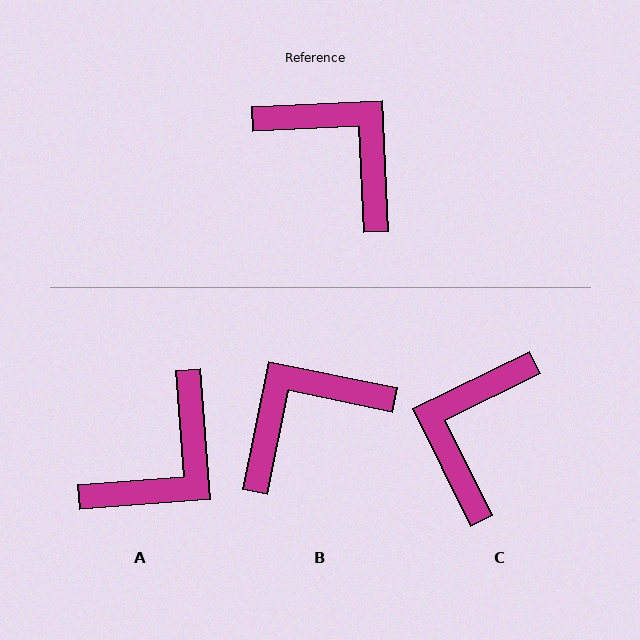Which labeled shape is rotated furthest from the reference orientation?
C, about 114 degrees away.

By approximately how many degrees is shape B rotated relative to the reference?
Approximately 76 degrees counter-clockwise.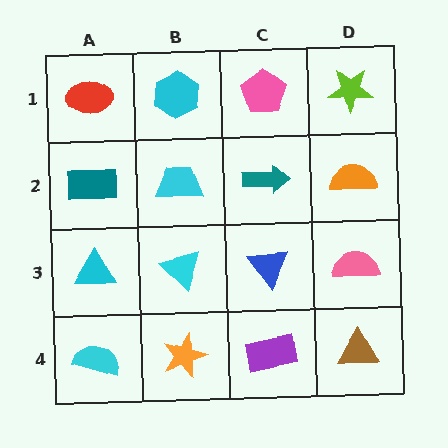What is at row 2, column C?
A teal arrow.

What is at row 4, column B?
An orange star.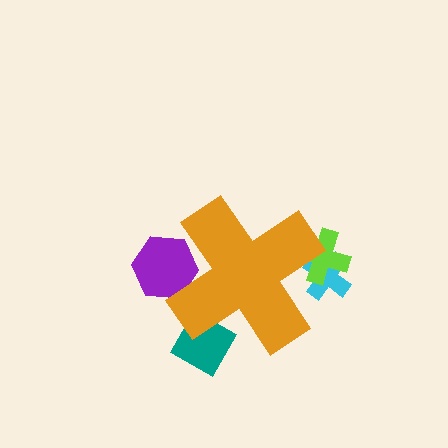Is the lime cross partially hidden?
Yes, the lime cross is partially hidden behind the orange cross.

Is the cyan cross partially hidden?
Yes, the cyan cross is partially hidden behind the orange cross.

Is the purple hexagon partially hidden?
Yes, the purple hexagon is partially hidden behind the orange cross.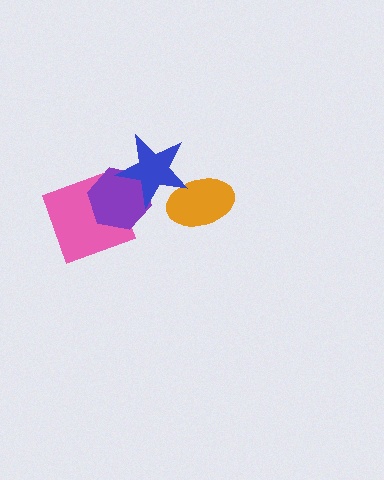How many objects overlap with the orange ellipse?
1 object overlaps with the orange ellipse.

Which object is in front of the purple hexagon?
The blue star is in front of the purple hexagon.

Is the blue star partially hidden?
No, no other shape covers it.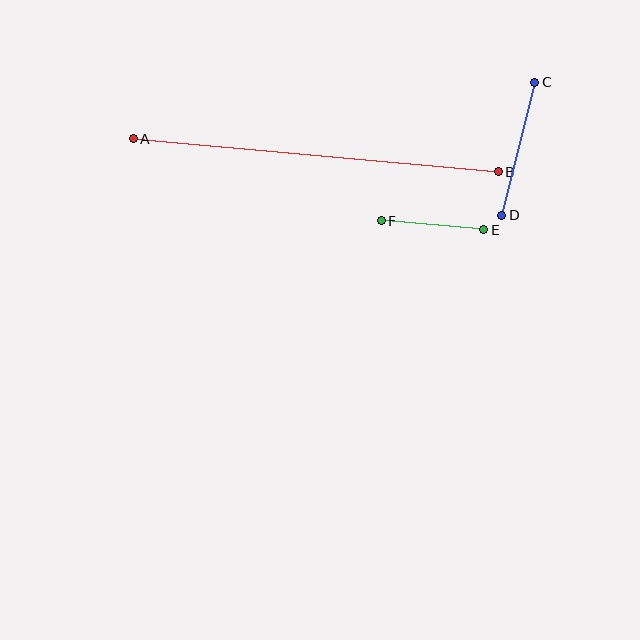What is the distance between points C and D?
The distance is approximately 137 pixels.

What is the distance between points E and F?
The distance is approximately 103 pixels.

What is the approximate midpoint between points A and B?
The midpoint is at approximately (316, 155) pixels.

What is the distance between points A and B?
The distance is approximately 366 pixels.